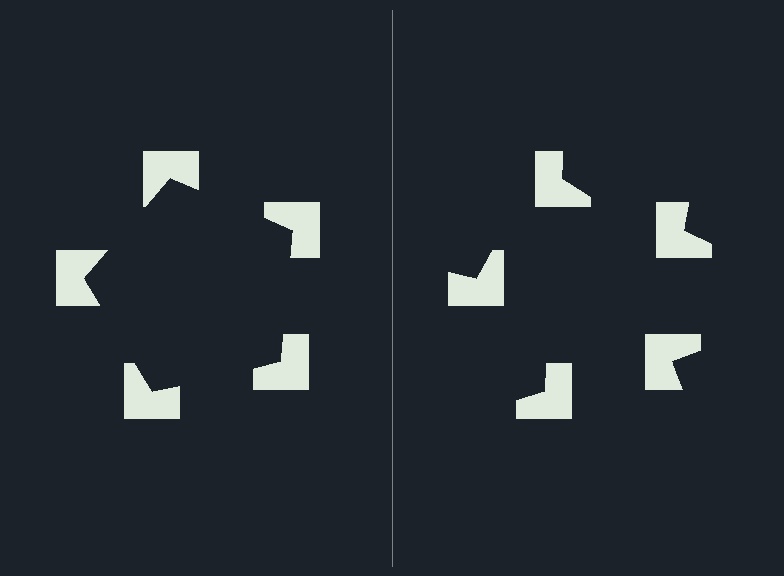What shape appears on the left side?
An illusory pentagon.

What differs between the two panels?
The notched squares are positioned identically on both sides; only the wedge orientations differ. On the left they align to a pentagon; on the right they are misaligned.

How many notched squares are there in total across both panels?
10 — 5 on each side.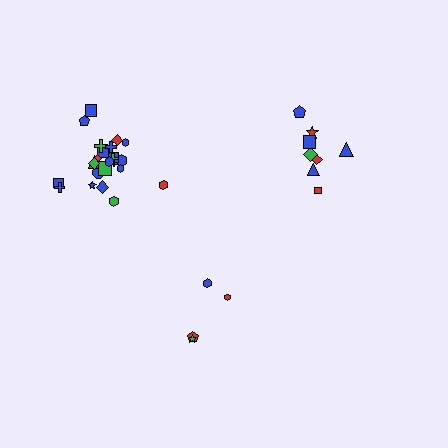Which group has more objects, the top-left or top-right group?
The top-left group.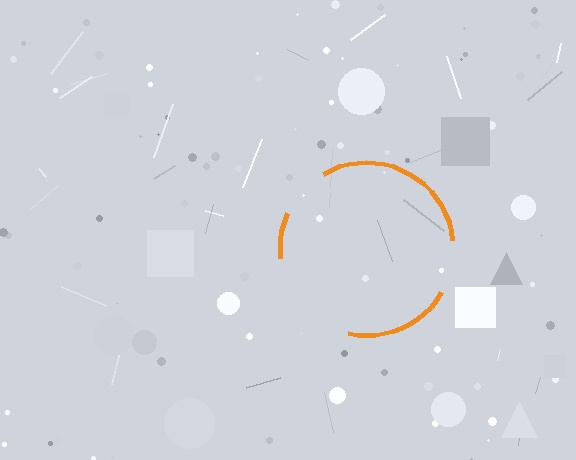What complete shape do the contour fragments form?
The contour fragments form a circle.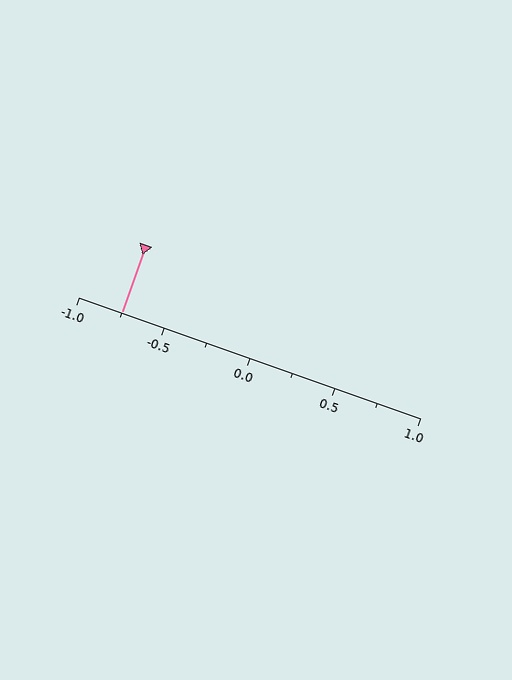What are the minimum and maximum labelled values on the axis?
The axis runs from -1.0 to 1.0.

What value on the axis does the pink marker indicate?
The marker indicates approximately -0.75.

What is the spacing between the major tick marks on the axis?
The major ticks are spaced 0.5 apart.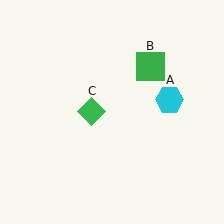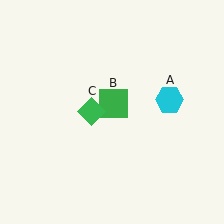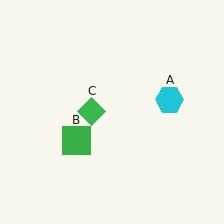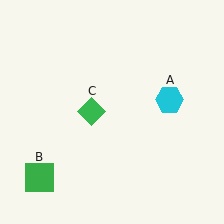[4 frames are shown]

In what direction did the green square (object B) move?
The green square (object B) moved down and to the left.